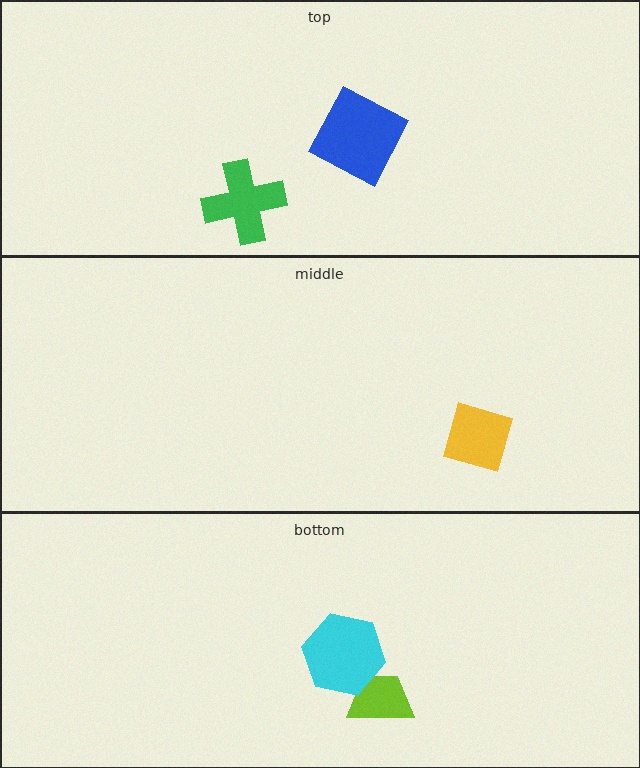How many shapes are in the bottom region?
2.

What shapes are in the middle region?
The yellow diamond.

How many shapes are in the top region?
2.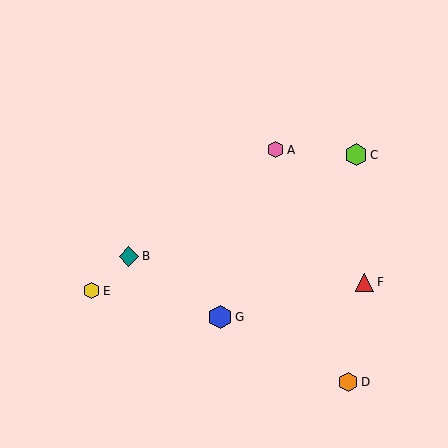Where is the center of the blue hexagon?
The center of the blue hexagon is at (220, 317).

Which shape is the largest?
The blue hexagon (labeled G) is the largest.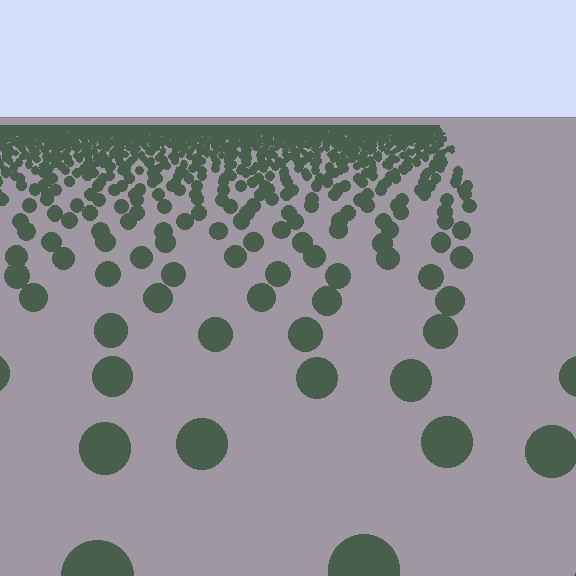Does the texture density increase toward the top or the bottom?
Density increases toward the top.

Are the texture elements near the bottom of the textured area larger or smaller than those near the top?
Larger. Near the bottom, elements are closer to the viewer and appear at a bigger on-screen size.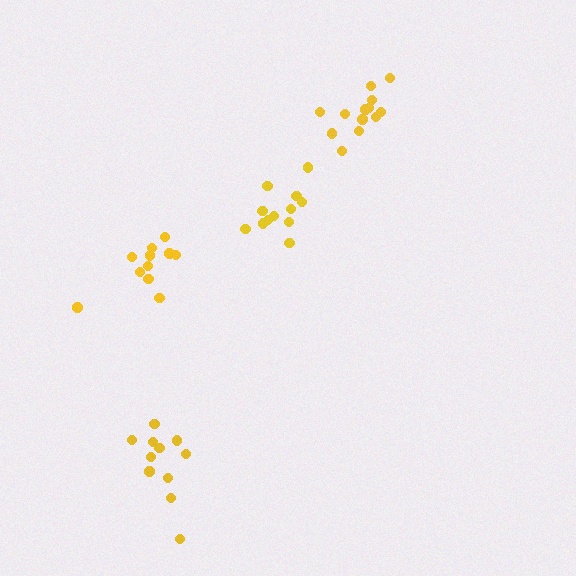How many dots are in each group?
Group 1: 11 dots, Group 2: 11 dots, Group 3: 12 dots, Group 4: 13 dots (47 total).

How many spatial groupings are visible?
There are 4 spatial groupings.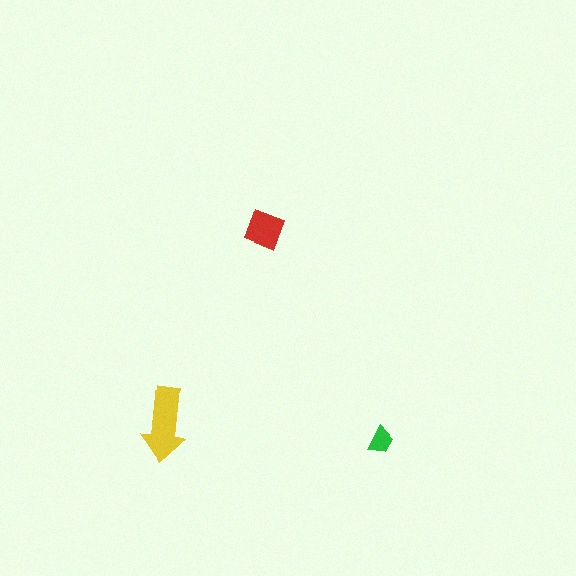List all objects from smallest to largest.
The green trapezoid, the red diamond, the yellow arrow.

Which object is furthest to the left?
The yellow arrow is leftmost.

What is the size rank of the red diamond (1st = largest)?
2nd.